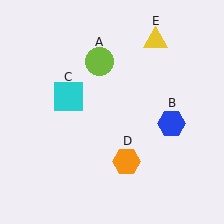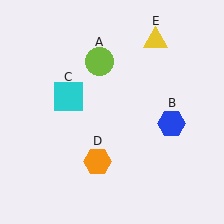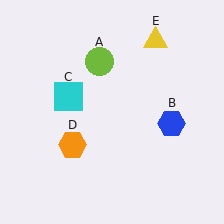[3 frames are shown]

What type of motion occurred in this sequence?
The orange hexagon (object D) rotated clockwise around the center of the scene.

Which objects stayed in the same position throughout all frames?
Lime circle (object A) and blue hexagon (object B) and cyan square (object C) and yellow triangle (object E) remained stationary.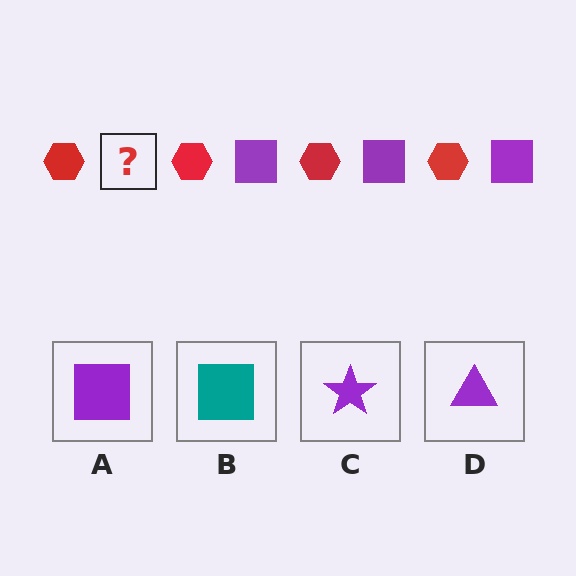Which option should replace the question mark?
Option A.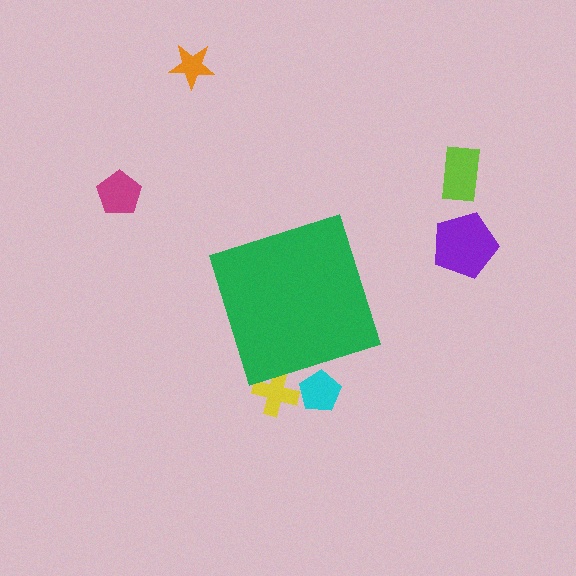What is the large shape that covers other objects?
A green diamond.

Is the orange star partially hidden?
No, the orange star is fully visible.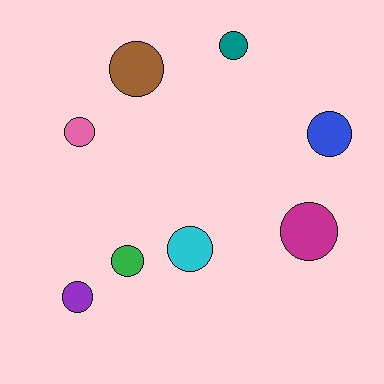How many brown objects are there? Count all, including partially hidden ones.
There is 1 brown object.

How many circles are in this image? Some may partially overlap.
There are 8 circles.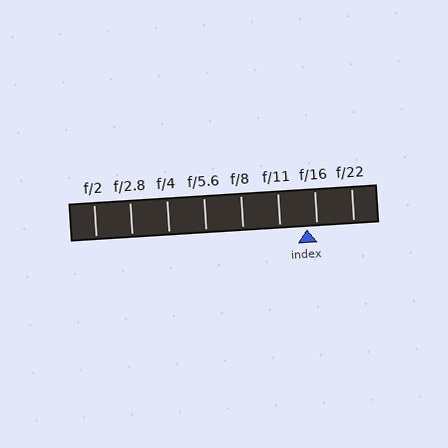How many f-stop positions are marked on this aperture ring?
There are 8 f-stop positions marked.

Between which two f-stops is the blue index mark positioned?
The index mark is between f/11 and f/16.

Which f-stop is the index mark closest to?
The index mark is closest to f/16.